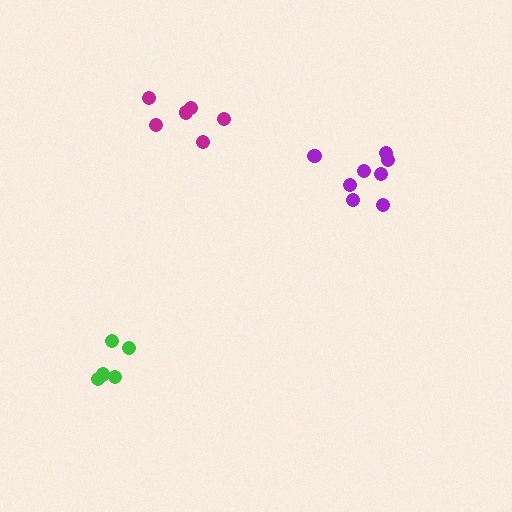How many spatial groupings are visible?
There are 3 spatial groupings.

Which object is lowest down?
The green cluster is bottommost.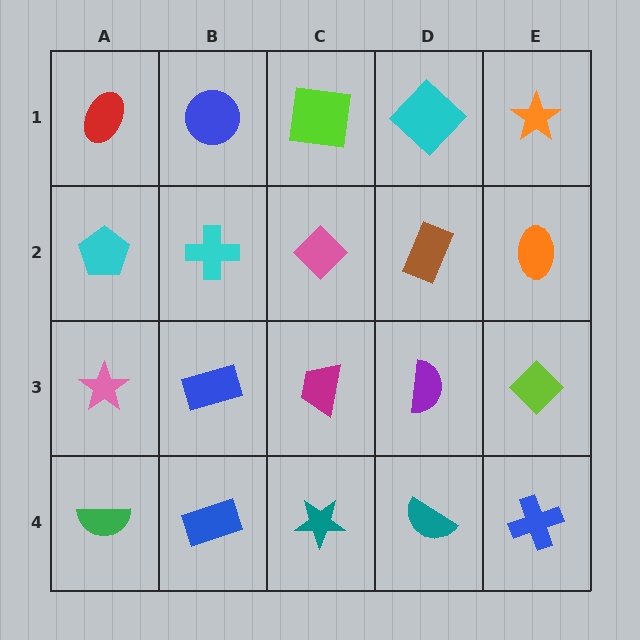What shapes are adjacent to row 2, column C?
A lime square (row 1, column C), a magenta trapezoid (row 3, column C), a cyan cross (row 2, column B), a brown rectangle (row 2, column D).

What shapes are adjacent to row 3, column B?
A cyan cross (row 2, column B), a blue rectangle (row 4, column B), a pink star (row 3, column A), a magenta trapezoid (row 3, column C).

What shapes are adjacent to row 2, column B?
A blue circle (row 1, column B), a blue rectangle (row 3, column B), a cyan pentagon (row 2, column A), a pink diamond (row 2, column C).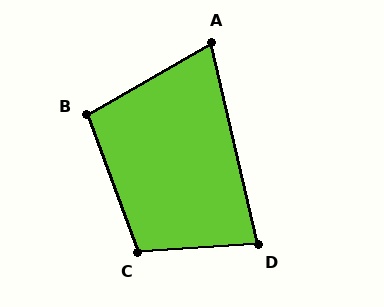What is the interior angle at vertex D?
Approximately 81 degrees (acute).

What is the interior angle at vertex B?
Approximately 99 degrees (obtuse).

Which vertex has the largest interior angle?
C, at approximately 107 degrees.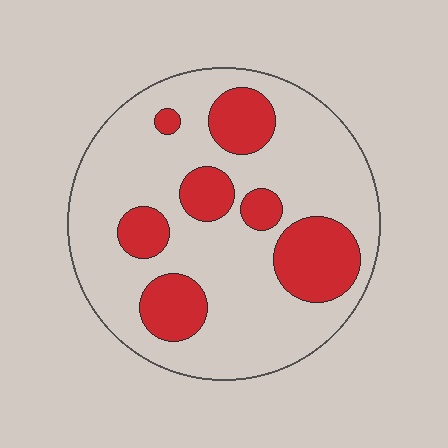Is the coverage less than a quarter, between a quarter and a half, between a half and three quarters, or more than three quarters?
Between a quarter and a half.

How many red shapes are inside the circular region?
7.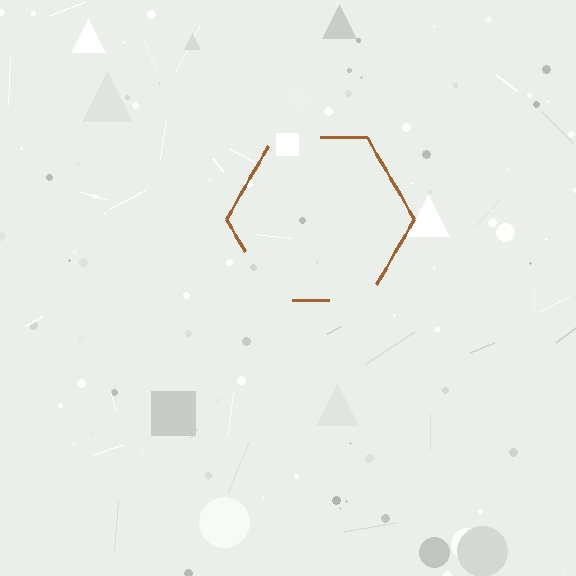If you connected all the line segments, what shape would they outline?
They would outline a hexagon.